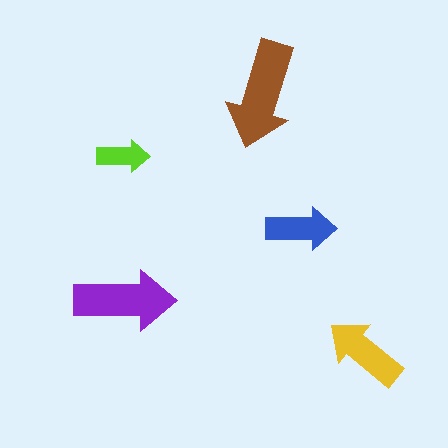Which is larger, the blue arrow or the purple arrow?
The purple one.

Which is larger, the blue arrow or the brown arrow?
The brown one.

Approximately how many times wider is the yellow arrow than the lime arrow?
About 1.5 times wider.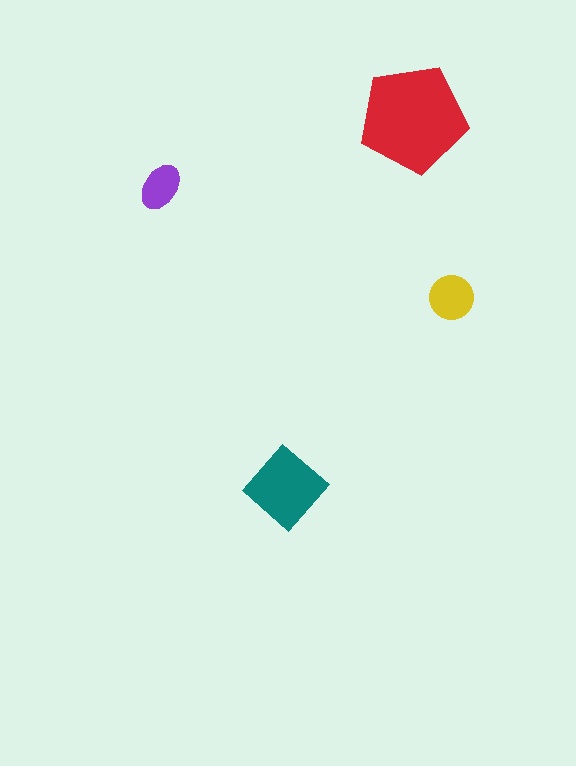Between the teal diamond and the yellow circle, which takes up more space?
The teal diamond.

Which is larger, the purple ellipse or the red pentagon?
The red pentagon.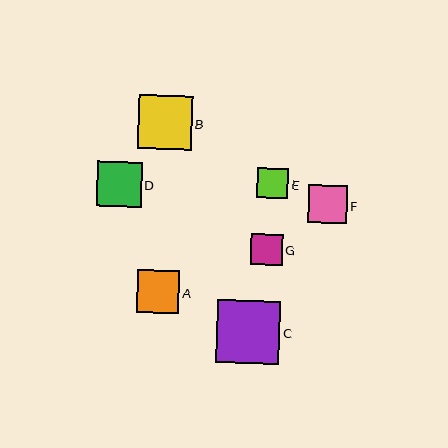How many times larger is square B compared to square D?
Square B is approximately 1.2 times the size of square D.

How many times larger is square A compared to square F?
Square A is approximately 1.1 times the size of square F.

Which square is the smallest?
Square E is the smallest with a size of approximately 31 pixels.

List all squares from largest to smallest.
From largest to smallest: C, B, D, A, F, G, E.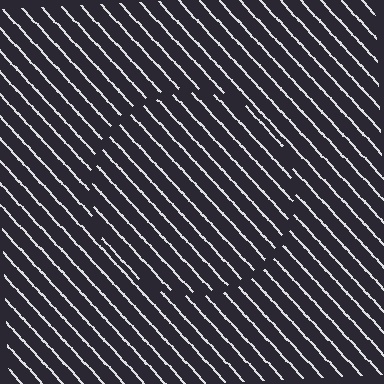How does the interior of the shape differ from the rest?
The interior of the shape contains the same grating, shifted by half a period — the contour is defined by the phase discontinuity where line-ends from the inner and outer gratings abut.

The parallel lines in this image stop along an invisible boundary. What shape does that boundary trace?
An illusory circle. The interior of the shape contains the same grating, shifted by half a period — the contour is defined by the phase discontinuity where line-ends from the inner and outer gratings abut.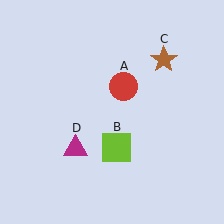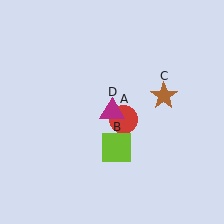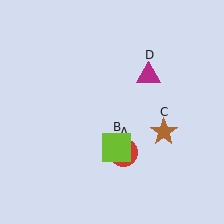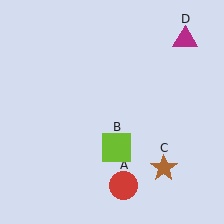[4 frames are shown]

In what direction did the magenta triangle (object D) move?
The magenta triangle (object D) moved up and to the right.